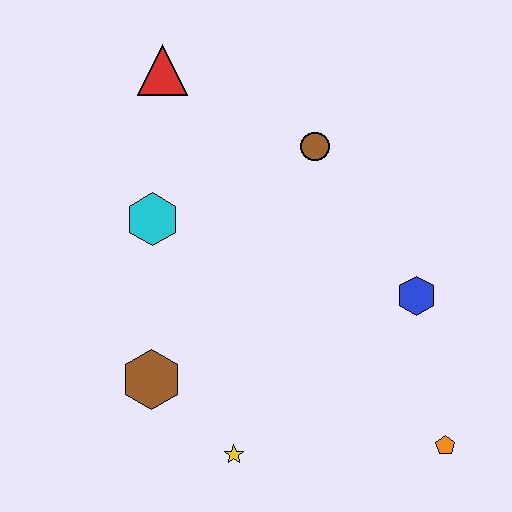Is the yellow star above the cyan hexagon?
No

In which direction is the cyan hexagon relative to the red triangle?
The cyan hexagon is below the red triangle.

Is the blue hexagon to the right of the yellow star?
Yes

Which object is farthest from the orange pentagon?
The red triangle is farthest from the orange pentagon.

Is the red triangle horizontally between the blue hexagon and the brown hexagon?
Yes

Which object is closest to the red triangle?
The cyan hexagon is closest to the red triangle.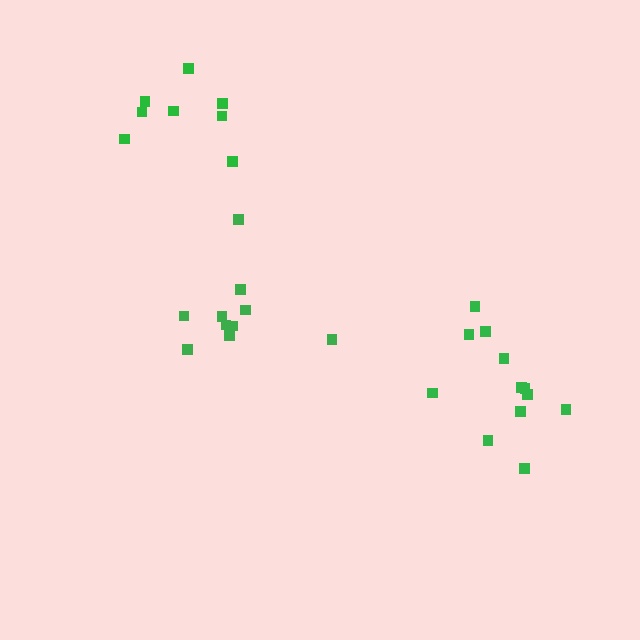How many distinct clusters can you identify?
There are 3 distinct clusters.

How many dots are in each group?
Group 1: 10 dots, Group 2: 8 dots, Group 3: 12 dots (30 total).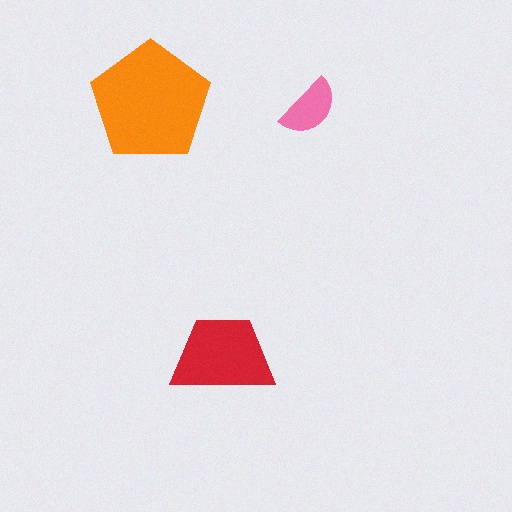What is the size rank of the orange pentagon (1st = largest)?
1st.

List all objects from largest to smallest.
The orange pentagon, the red trapezoid, the pink semicircle.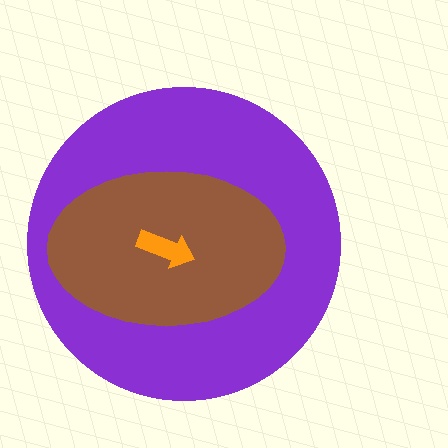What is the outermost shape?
The purple circle.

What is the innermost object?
The orange arrow.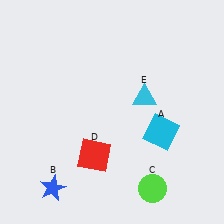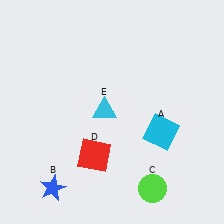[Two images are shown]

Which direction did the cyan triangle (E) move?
The cyan triangle (E) moved left.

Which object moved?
The cyan triangle (E) moved left.